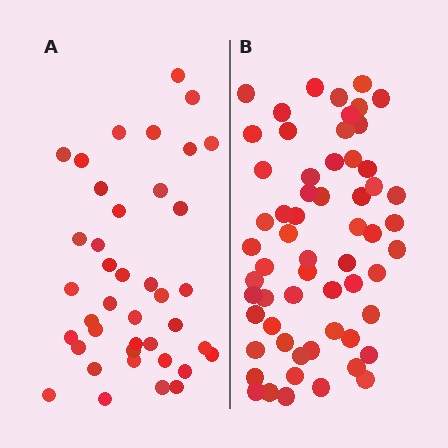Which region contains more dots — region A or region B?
Region B (the right region) has more dots.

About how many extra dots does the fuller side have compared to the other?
Region B has approximately 20 more dots than region A.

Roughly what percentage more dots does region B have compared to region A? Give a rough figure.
About 50% more.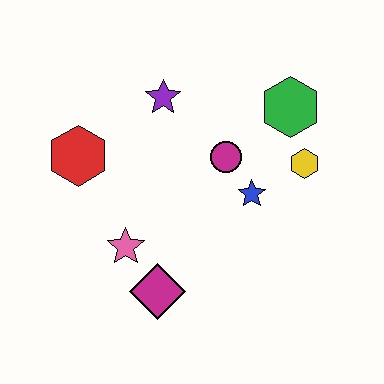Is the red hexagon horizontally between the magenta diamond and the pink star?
No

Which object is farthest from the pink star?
The green hexagon is farthest from the pink star.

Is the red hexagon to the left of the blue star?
Yes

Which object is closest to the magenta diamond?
The pink star is closest to the magenta diamond.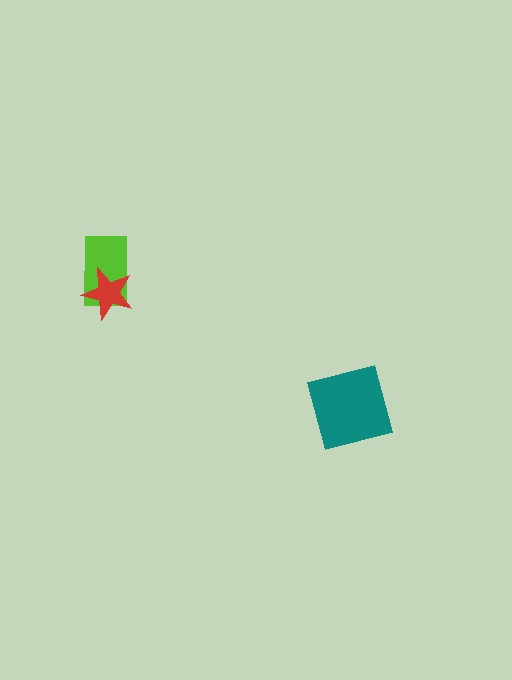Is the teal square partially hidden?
No, no other shape covers it.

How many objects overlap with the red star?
1 object overlaps with the red star.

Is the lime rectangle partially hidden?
Yes, it is partially covered by another shape.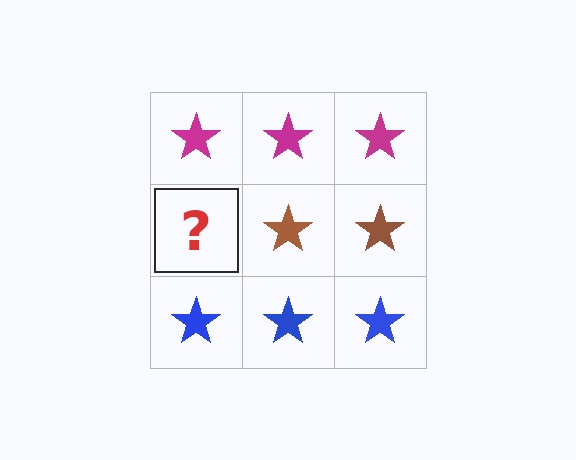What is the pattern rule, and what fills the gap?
The rule is that each row has a consistent color. The gap should be filled with a brown star.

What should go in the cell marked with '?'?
The missing cell should contain a brown star.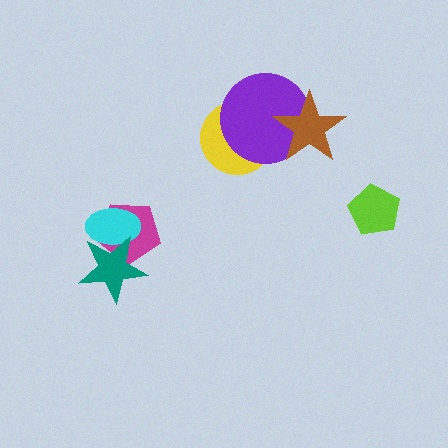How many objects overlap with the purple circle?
2 objects overlap with the purple circle.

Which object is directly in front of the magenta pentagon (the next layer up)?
The cyan ellipse is directly in front of the magenta pentagon.